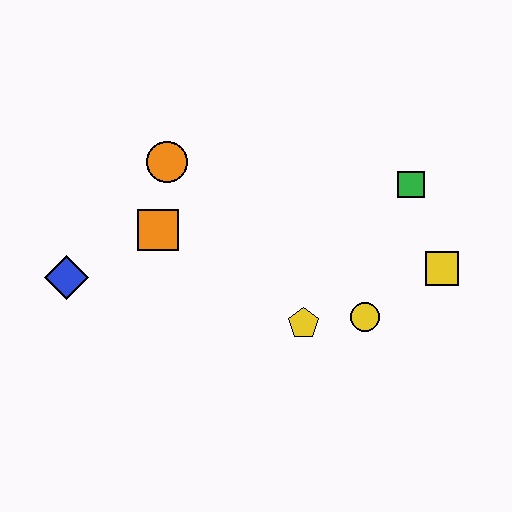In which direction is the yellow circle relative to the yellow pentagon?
The yellow circle is to the right of the yellow pentagon.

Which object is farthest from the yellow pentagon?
The blue diamond is farthest from the yellow pentagon.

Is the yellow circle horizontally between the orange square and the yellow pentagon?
No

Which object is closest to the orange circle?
The orange square is closest to the orange circle.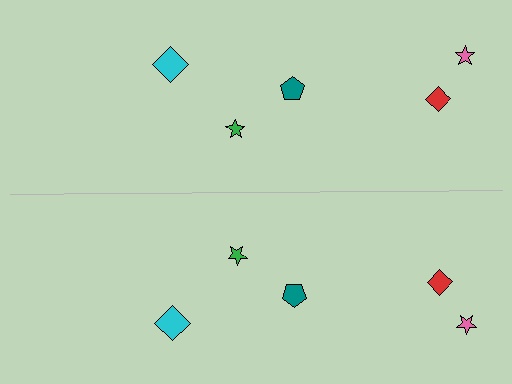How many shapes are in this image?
There are 10 shapes in this image.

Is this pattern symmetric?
Yes, this pattern has bilateral (reflection) symmetry.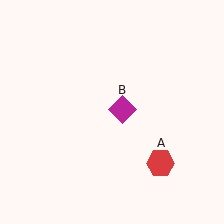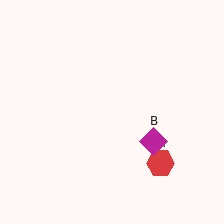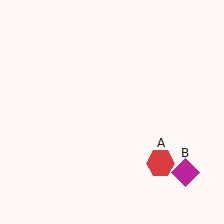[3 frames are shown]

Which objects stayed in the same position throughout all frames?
Red hexagon (object A) remained stationary.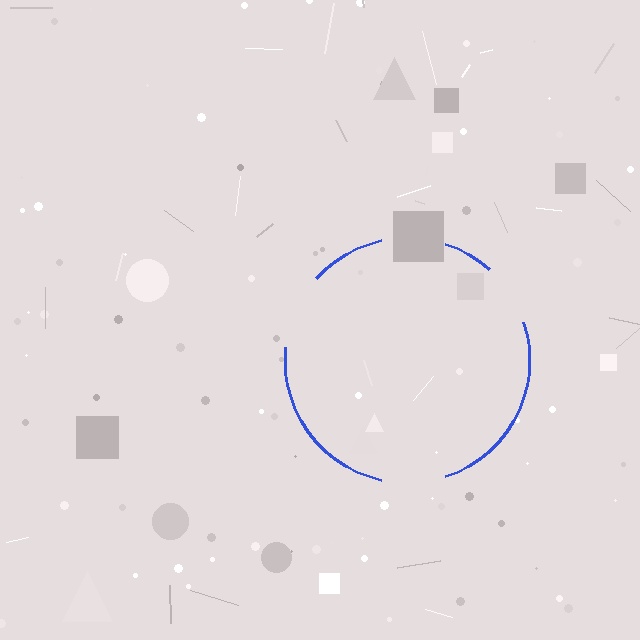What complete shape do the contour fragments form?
The contour fragments form a circle.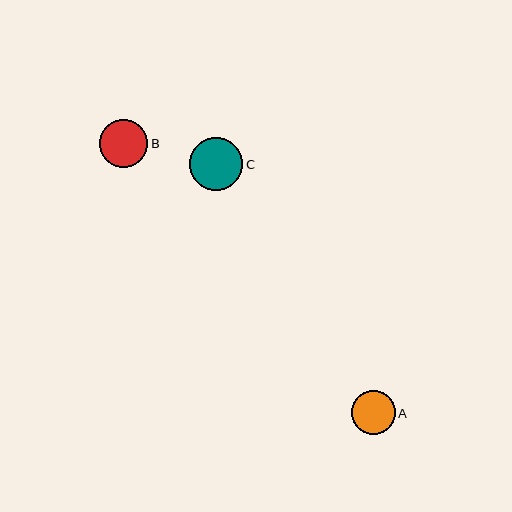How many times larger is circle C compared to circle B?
Circle C is approximately 1.1 times the size of circle B.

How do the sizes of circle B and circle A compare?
Circle B and circle A are approximately the same size.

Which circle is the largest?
Circle C is the largest with a size of approximately 53 pixels.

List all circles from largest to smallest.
From largest to smallest: C, B, A.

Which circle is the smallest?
Circle A is the smallest with a size of approximately 44 pixels.